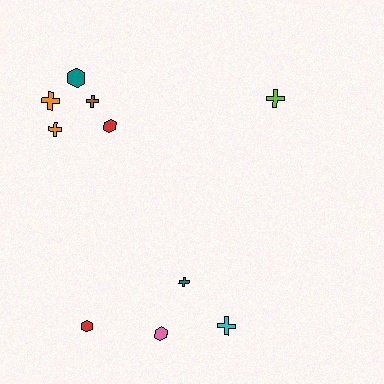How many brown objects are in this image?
There is 1 brown object.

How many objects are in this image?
There are 10 objects.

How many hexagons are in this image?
There are 4 hexagons.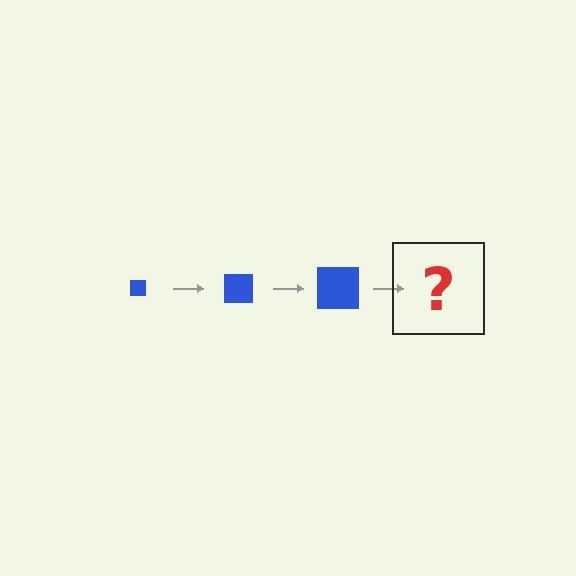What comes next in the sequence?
The next element should be a blue square, larger than the previous one.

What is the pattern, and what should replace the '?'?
The pattern is that the square gets progressively larger each step. The '?' should be a blue square, larger than the previous one.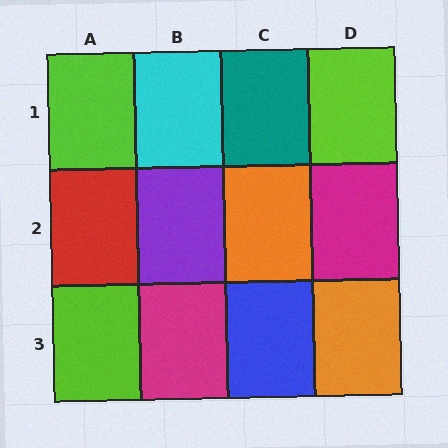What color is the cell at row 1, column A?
Lime.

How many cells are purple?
1 cell is purple.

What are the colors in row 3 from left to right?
Lime, magenta, blue, orange.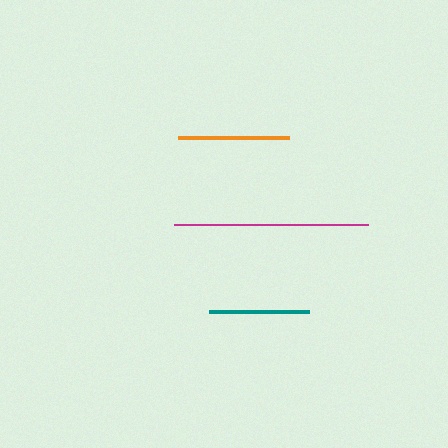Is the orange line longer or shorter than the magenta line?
The magenta line is longer than the orange line.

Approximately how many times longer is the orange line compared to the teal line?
The orange line is approximately 1.1 times the length of the teal line.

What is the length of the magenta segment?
The magenta segment is approximately 194 pixels long.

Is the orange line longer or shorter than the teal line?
The orange line is longer than the teal line.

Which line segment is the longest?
The magenta line is the longest at approximately 194 pixels.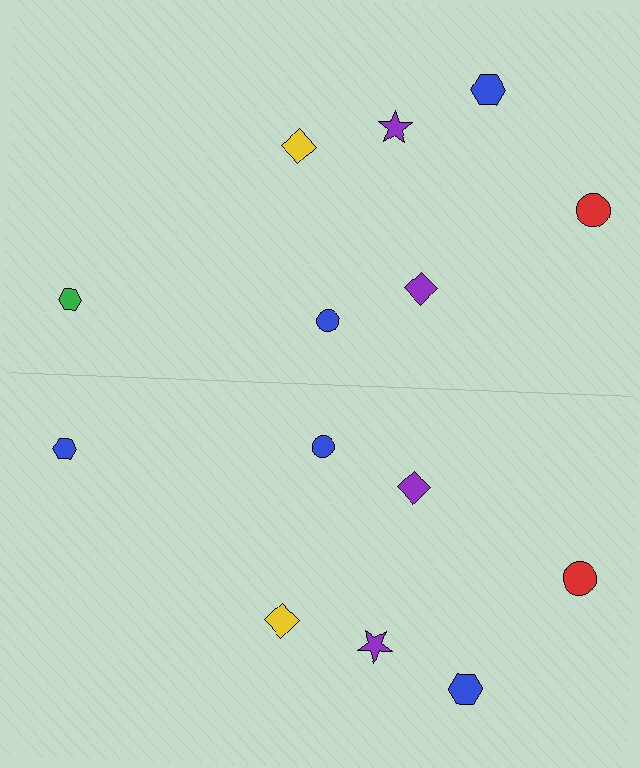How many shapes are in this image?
There are 14 shapes in this image.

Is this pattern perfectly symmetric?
No, the pattern is not perfectly symmetric. The blue hexagon on the bottom side breaks the symmetry — its mirror counterpart is green.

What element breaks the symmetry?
The blue hexagon on the bottom side breaks the symmetry — its mirror counterpart is green.